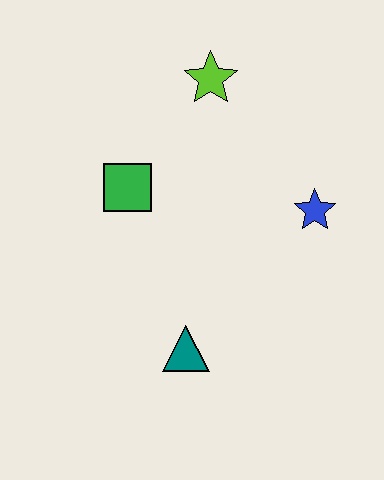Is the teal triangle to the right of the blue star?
No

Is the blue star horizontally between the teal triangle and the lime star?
No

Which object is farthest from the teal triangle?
The lime star is farthest from the teal triangle.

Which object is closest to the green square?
The lime star is closest to the green square.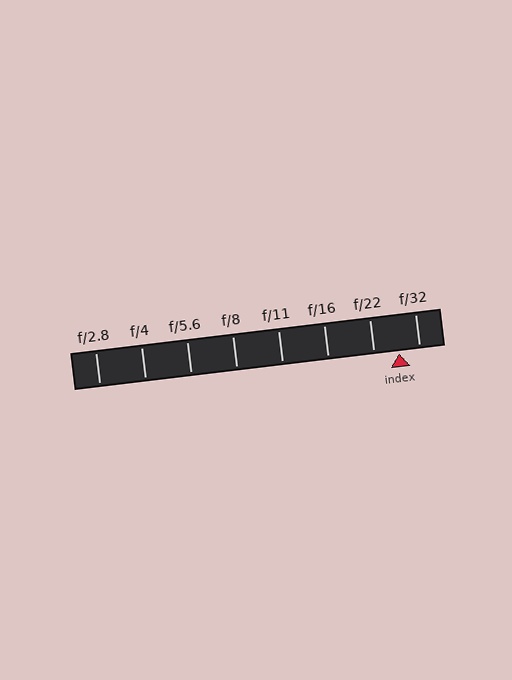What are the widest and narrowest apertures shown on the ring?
The widest aperture shown is f/2.8 and the narrowest is f/32.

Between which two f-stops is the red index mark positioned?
The index mark is between f/22 and f/32.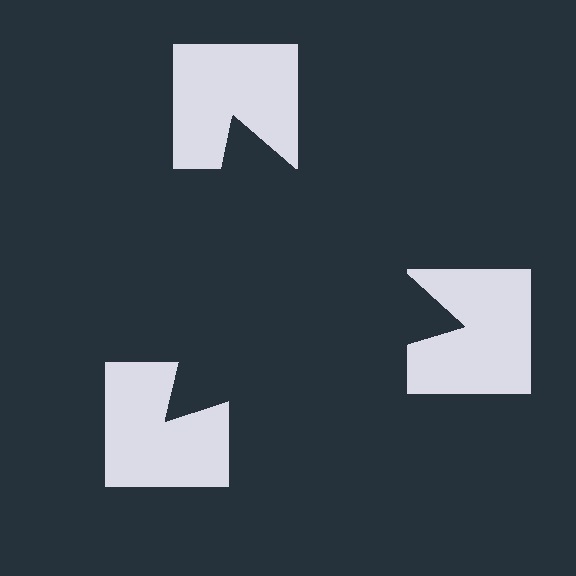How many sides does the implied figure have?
3 sides.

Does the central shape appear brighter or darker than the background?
It typically appears slightly darker than the background, even though no actual brightness change is drawn.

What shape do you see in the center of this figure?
An illusory triangle — its edges are inferred from the aligned wedge cuts in the notched squares, not physically drawn.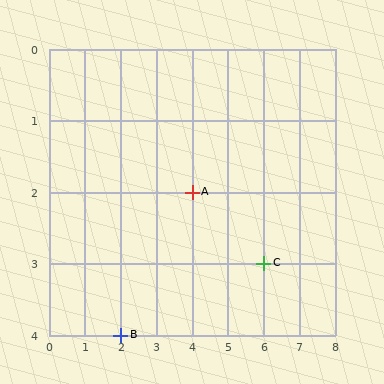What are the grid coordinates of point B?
Point B is at grid coordinates (2, 4).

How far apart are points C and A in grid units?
Points C and A are 2 columns and 1 row apart (about 2.2 grid units diagonally).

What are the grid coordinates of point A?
Point A is at grid coordinates (4, 2).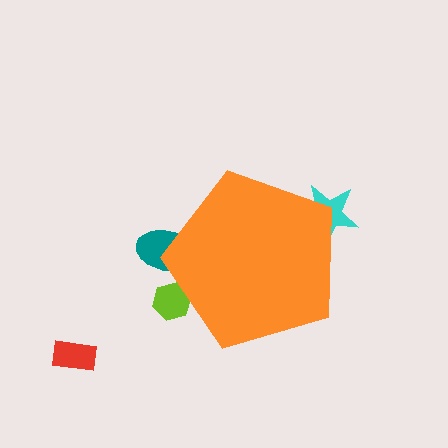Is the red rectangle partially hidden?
No, the red rectangle is fully visible.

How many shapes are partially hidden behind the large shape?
3 shapes are partially hidden.